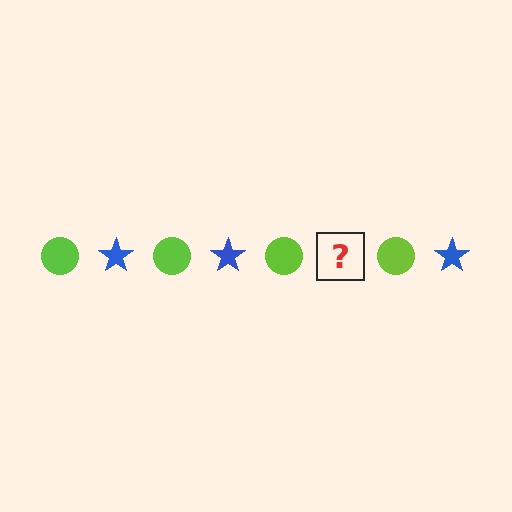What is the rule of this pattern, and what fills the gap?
The rule is that the pattern alternates between lime circle and blue star. The gap should be filled with a blue star.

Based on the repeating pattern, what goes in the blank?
The blank should be a blue star.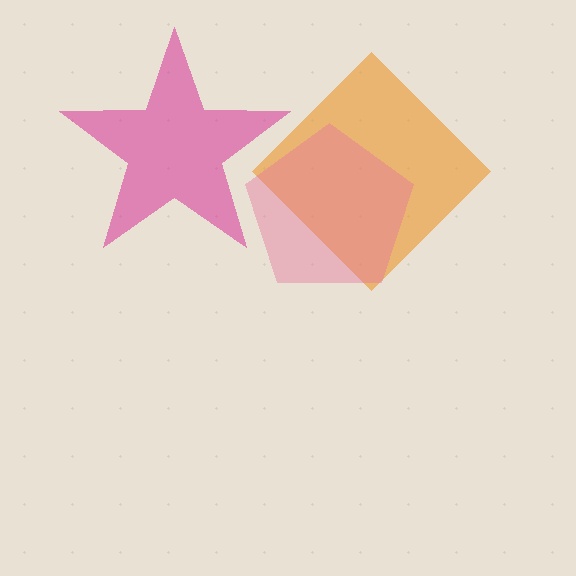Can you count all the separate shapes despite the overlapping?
Yes, there are 3 separate shapes.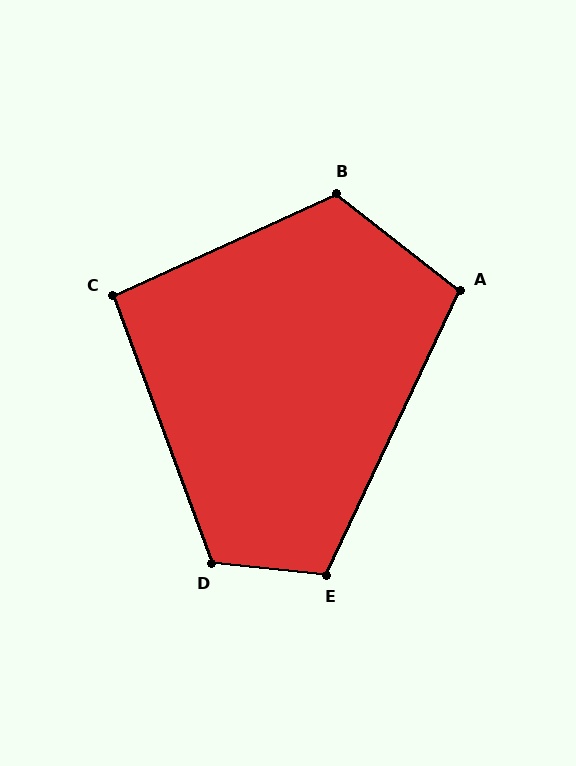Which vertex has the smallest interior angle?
C, at approximately 94 degrees.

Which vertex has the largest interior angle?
B, at approximately 117 degrees.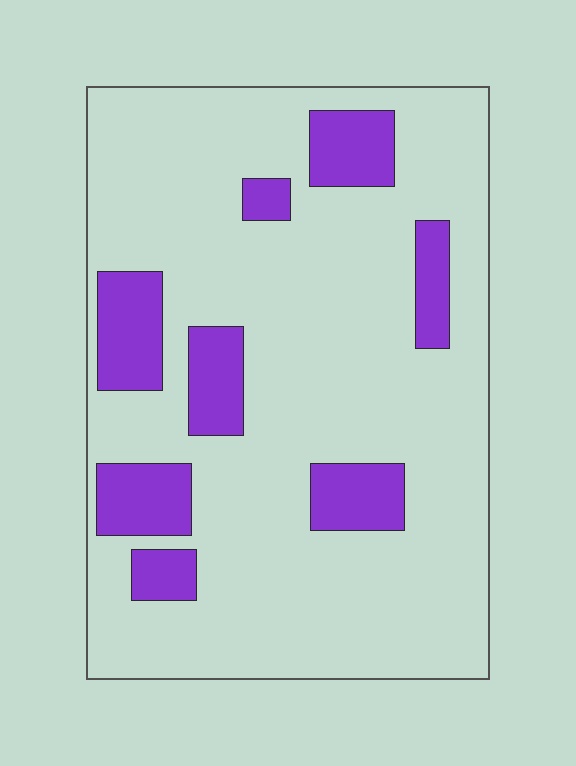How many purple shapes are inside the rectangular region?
8.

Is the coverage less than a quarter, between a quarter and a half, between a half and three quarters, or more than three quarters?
Less than a quarter.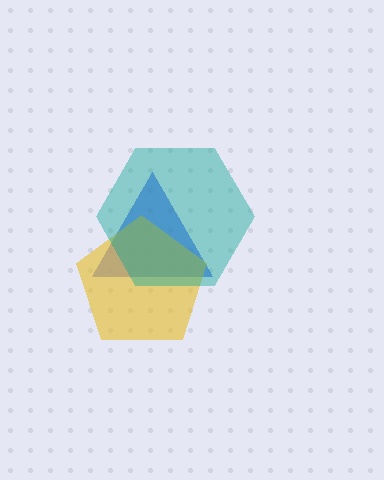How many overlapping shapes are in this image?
There are 3 overlapping shapes in the image.